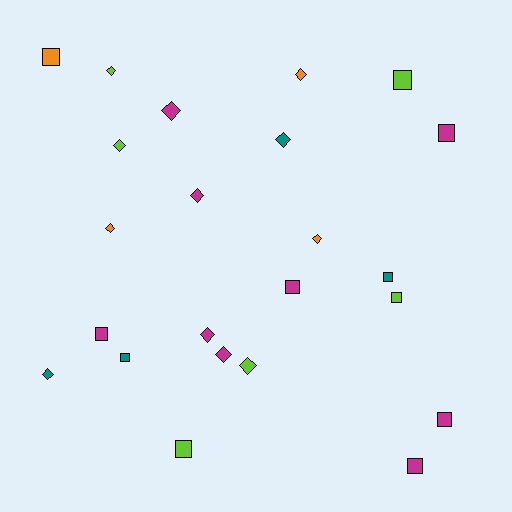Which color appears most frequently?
Magenta, with 9 objects.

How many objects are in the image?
There are 23 objects.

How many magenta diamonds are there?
There are 4 magenta diamonds.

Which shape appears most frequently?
Diamond, with 12 objects.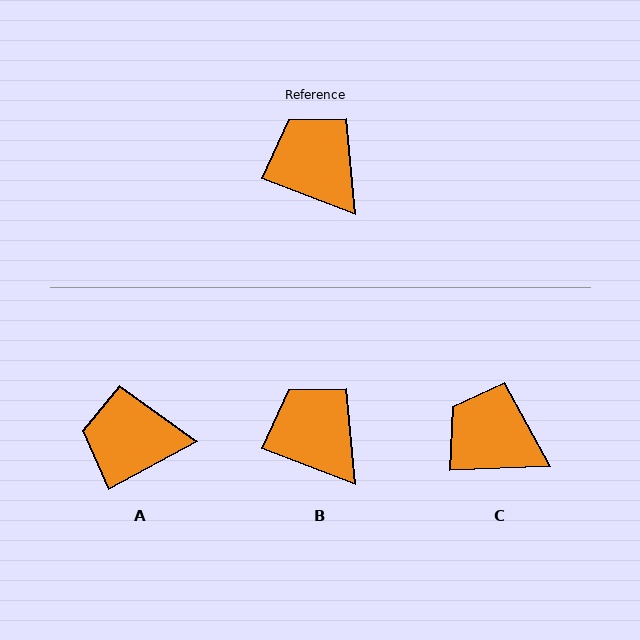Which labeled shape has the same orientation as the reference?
B.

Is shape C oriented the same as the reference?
No, it is off by about 23 degrees.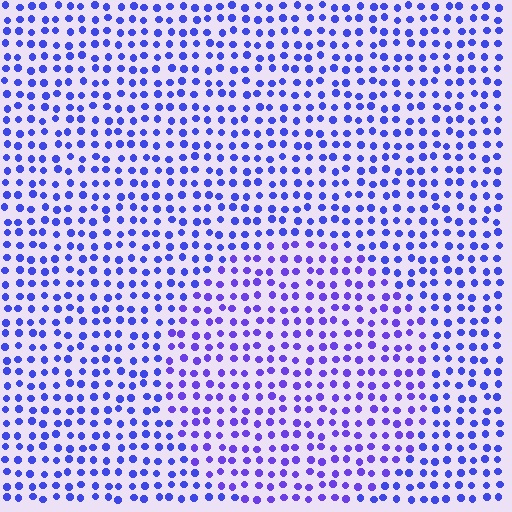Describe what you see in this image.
The image is filled with small blue elements in a uniform arrangement. A circle-shaped region is visible where the elements are tinted to a slightly different hue, forming a subtle color boundary.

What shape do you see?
I see a circle.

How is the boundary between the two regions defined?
The boundary is defined purely by a slight shift in hue (about 20 degrees). Spacing, size, and orientation are identical on both sides.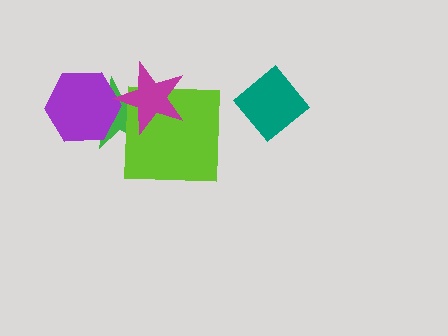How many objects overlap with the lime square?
2 objects overlap with the lime square.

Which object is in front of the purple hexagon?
The magenta star is in front of the purple hexagon.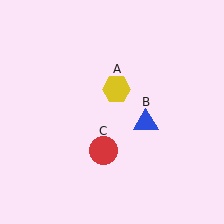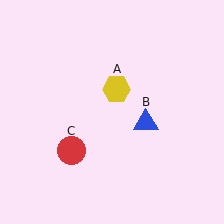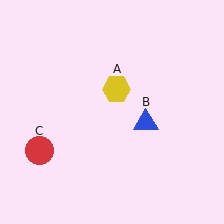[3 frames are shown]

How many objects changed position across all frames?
1 object changed position: red circle (object C).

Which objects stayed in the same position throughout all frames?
Yellow hexagon (object A) and blue triangle (object B) remained stationary.